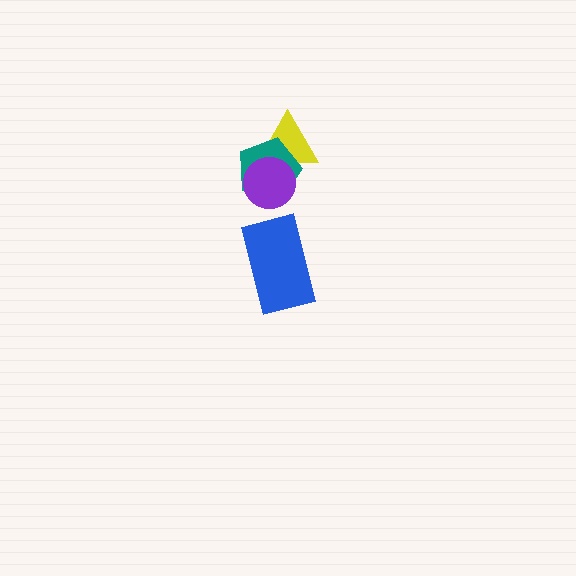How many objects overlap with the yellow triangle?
2 objects overlap with the yellow triangle.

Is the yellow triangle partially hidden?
Yes, it is partially covered by another shape.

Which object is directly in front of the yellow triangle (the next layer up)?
The teal pentagon is directly in front of the yellow triangle.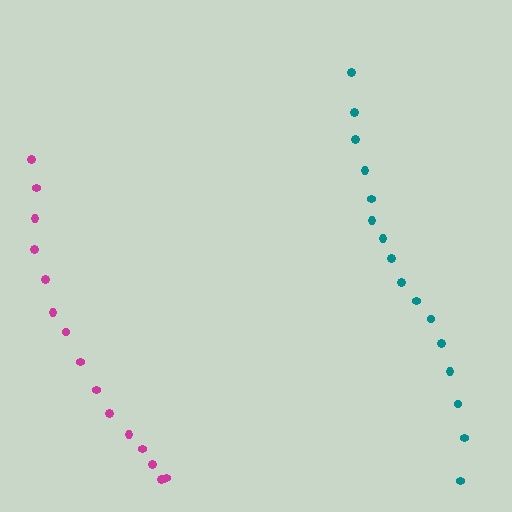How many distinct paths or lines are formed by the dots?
There are 2 distinct paths.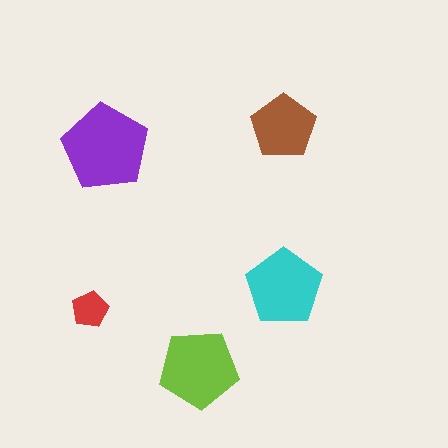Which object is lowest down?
The lime pentagon is bottommost.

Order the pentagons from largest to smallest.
the purple one, the lime one, the cyan one, the brown one, the red one.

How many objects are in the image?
There are 5 objects in the image.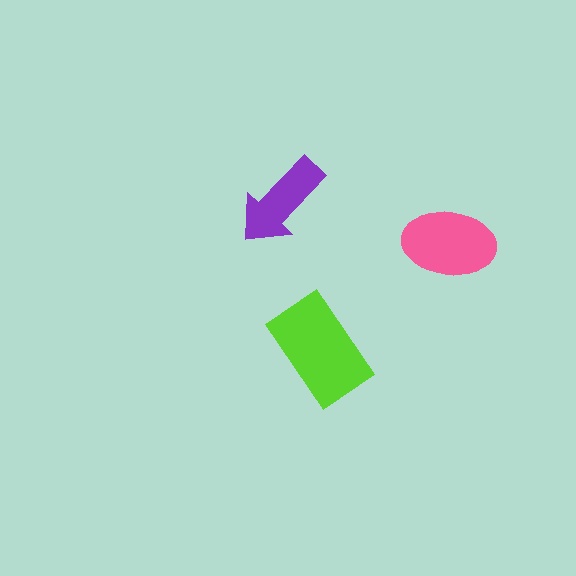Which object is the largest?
The lime rectangle.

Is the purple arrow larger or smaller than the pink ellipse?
Smaller.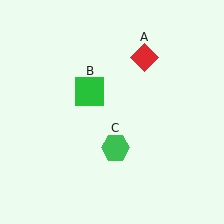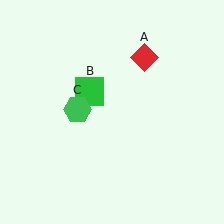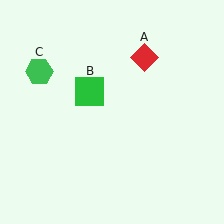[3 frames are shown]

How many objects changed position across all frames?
1 object changed position: green hexagon (object C).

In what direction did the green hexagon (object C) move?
The green hexagon (object C) moved up and to the left.